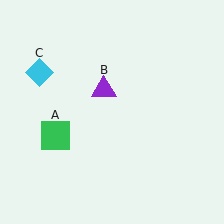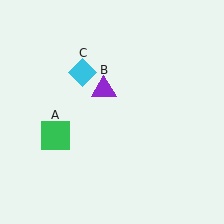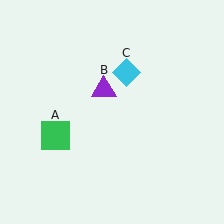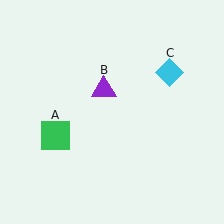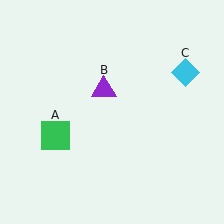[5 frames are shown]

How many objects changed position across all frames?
1 object changed position: cyan diamond (object C).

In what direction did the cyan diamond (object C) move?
The cyan diamond (object C) moved right.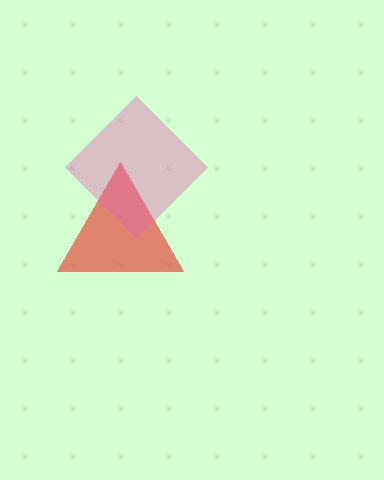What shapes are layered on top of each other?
The layered shapes are: a red triangle, a pink diamond.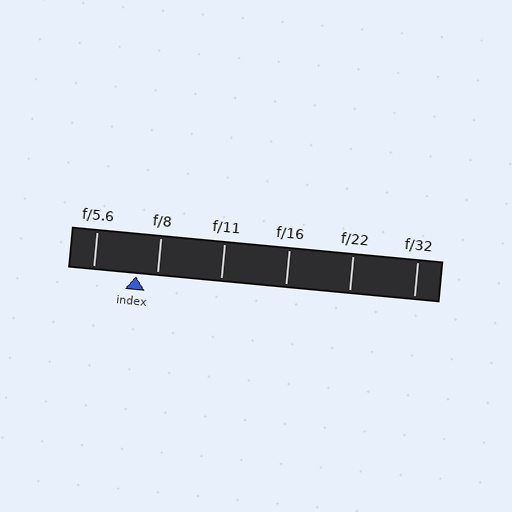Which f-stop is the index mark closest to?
The index mark is closest to f/8.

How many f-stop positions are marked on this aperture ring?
There are 6 f-stop positions marked.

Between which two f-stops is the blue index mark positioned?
The index mark is between f/5.6 and f/8.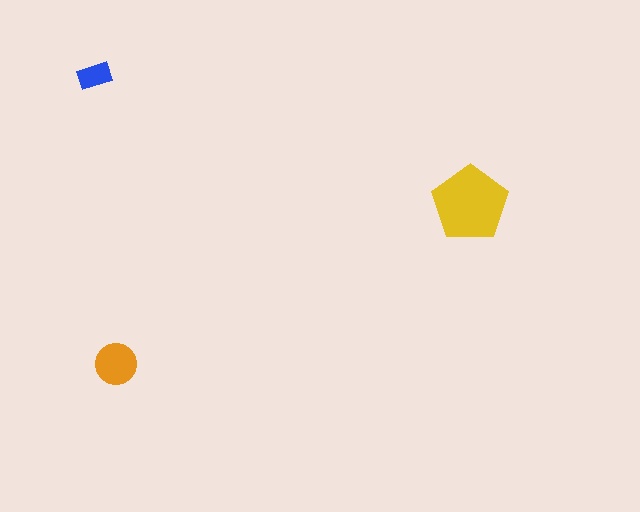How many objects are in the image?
There are 3 objects in the image.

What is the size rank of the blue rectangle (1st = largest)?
3rd.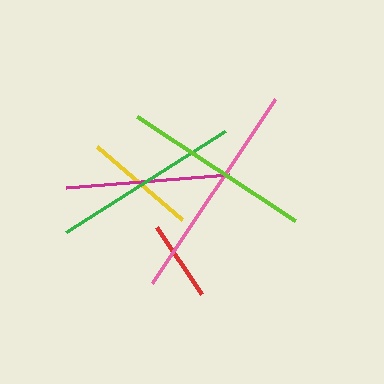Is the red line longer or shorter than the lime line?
The lime line is longer than the red line.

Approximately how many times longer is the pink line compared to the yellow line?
The pink line is approximately 2.0 times the length of the yellow line.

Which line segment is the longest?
The pink line is the longest at approximately 221 pixels.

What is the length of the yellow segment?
The yellow segment is approximately 113 pixels long.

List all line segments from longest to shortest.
From longest to shortest: pink, green, lime, magenta, yellow, red.